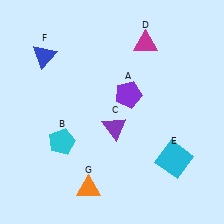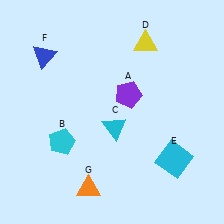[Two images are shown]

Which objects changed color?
C changed from purple to cyan. D changed from magenta to yellow.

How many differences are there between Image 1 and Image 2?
There are 2 differences between the two images.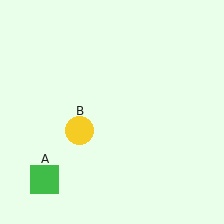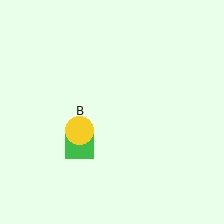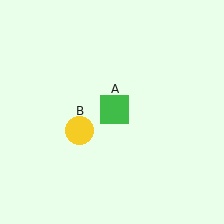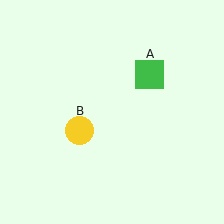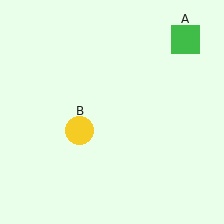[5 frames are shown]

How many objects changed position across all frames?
1 object changed position: green square (object A).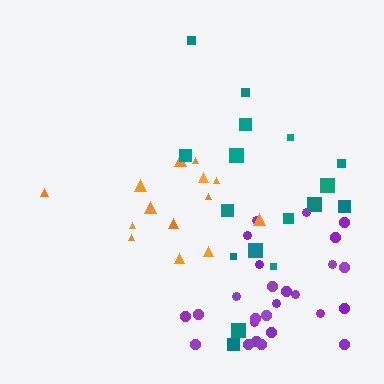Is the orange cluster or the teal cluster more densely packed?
Orange.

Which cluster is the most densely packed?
Purple.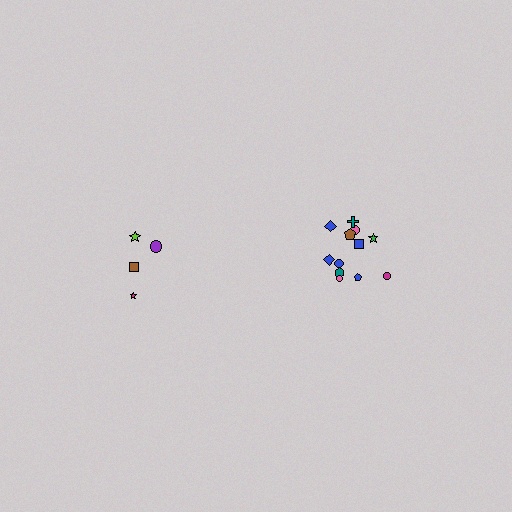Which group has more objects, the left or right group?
The right group.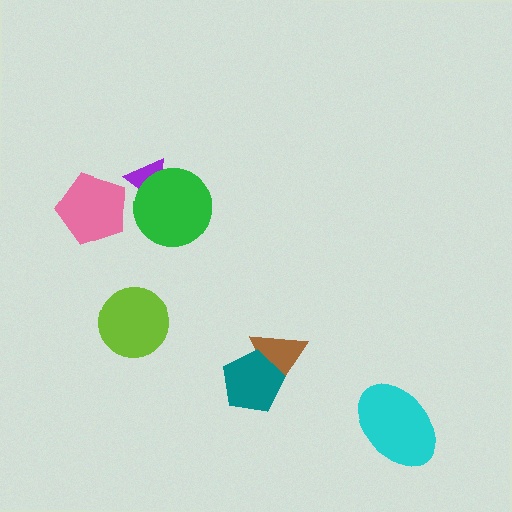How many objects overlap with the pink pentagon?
0 objects overlap with the pink pentagon.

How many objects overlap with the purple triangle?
1 object overlaps with the purple triangle.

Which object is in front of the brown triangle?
The teal pentagon is in front of the brown triangle.